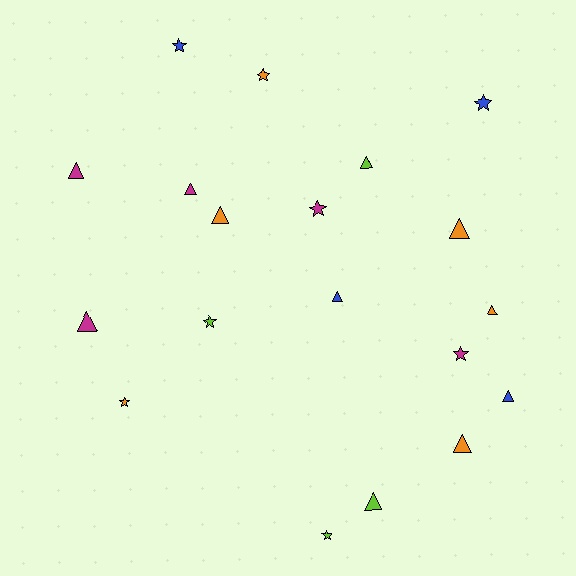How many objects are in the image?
There are 19 objects.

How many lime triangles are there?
There are 2 lime triangles.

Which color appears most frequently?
Orange, with 6 objects.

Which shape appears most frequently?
Triangle, with 11 objects.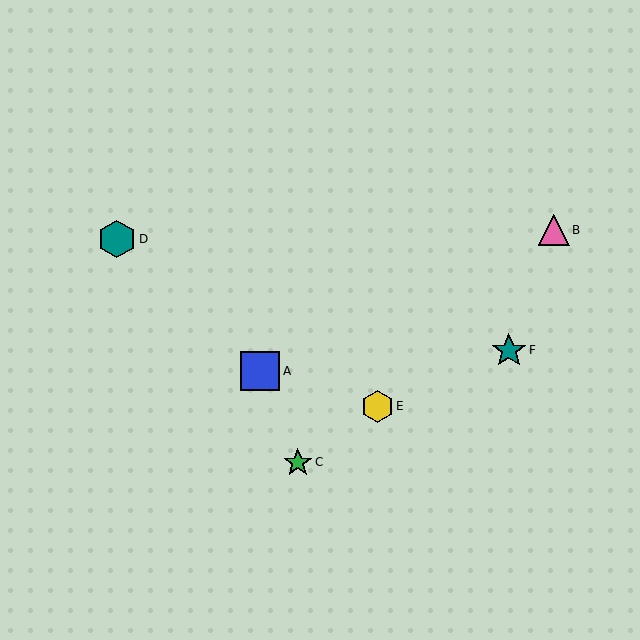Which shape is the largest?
The blue square (labeled A) is the largest.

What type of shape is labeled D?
Shape D is a teal hexagon.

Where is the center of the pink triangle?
The center of the pink triangle is at (554, 230).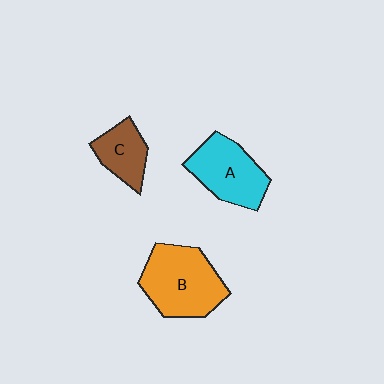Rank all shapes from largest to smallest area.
From largest to smallest: B (orange), A (cyan), C (brown).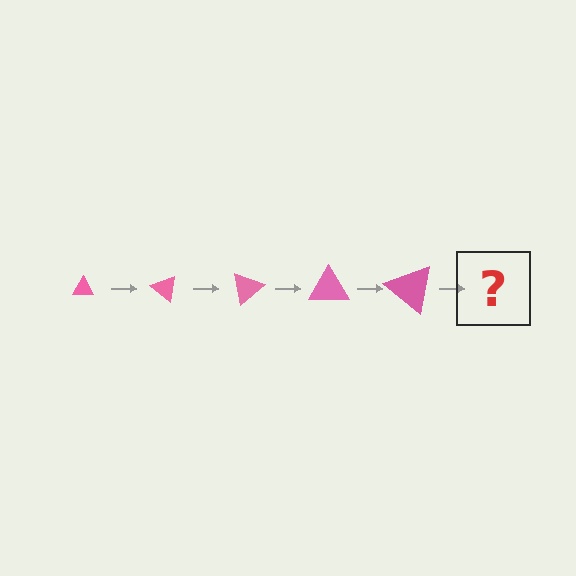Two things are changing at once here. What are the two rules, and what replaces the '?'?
The two rules are that the triangle grows larger each step and it rotates 40 degrees each step. The '?' should be a triangle, larger than the previous one and rotated 200 degrees from the start.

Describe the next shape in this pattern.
It should be a triangle, larger than the previous one and rotated 200 degrees from the start.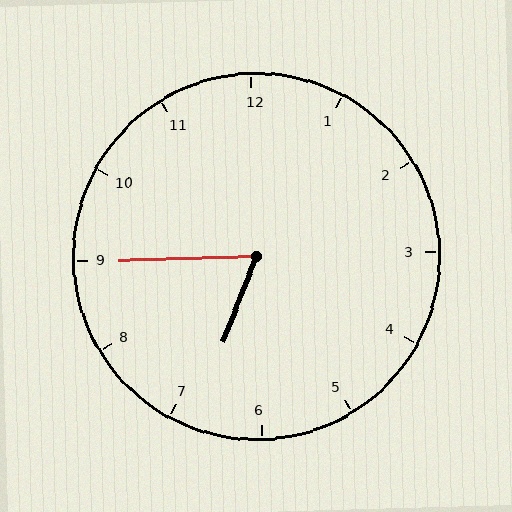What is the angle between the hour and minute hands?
Approximately 68 degrees.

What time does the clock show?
6:45.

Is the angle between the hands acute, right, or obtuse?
It is acute.